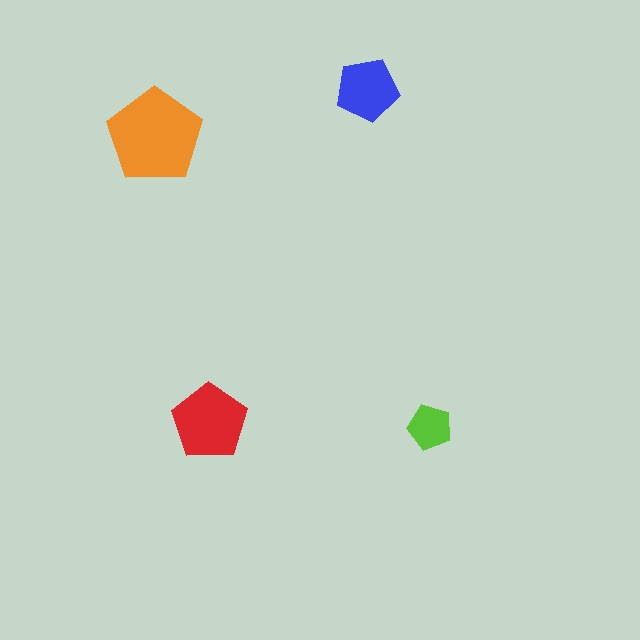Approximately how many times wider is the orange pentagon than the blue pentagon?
About 1.5 times wider.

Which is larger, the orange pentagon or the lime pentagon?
The orange one.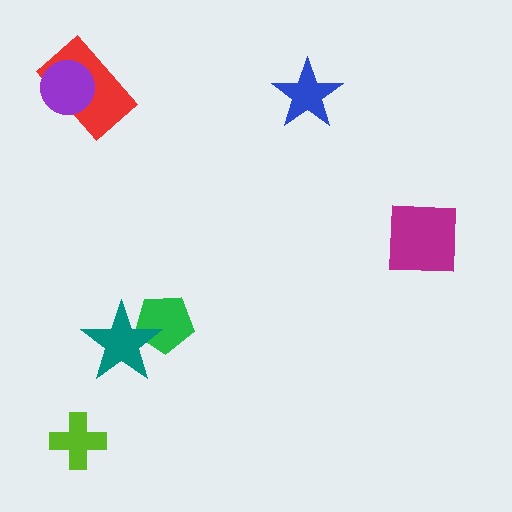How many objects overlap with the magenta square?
0 objects overlap with the magenta square.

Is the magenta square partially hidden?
No, no other shape covers it.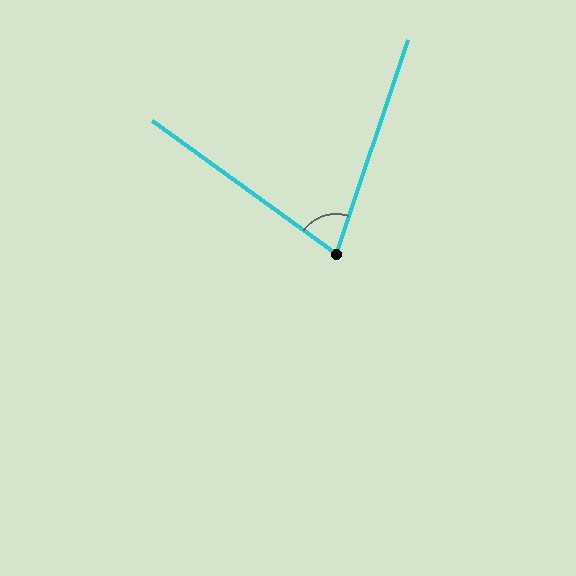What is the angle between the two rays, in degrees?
Approximately 73 degrees.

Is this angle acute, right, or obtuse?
It is acute.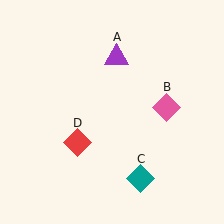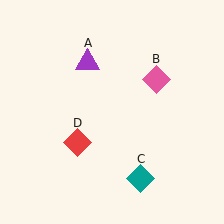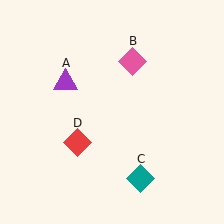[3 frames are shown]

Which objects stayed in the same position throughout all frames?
Teal diamond (object C) and red diamond (object D) remained stationary.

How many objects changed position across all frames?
2 objects changed position: purple triangle (object A), pink diamond (object B).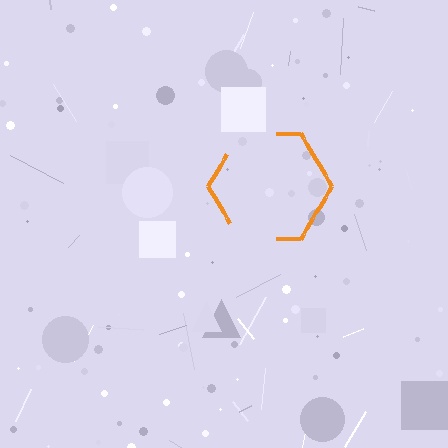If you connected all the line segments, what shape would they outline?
They would outline a hexagon.